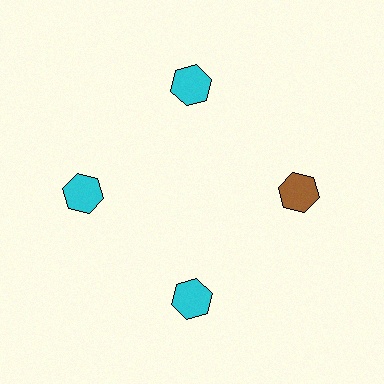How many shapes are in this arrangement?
There are 4 shapes arranged in a ring pattern.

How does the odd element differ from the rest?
It has a different color: brown instead of cyan.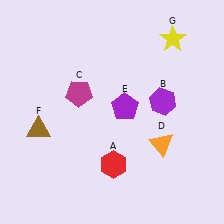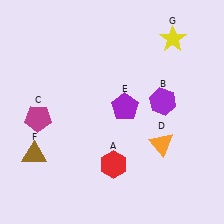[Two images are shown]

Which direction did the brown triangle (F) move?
The brown triangle (F) moved down.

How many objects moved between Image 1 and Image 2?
2 objects moved between the two images.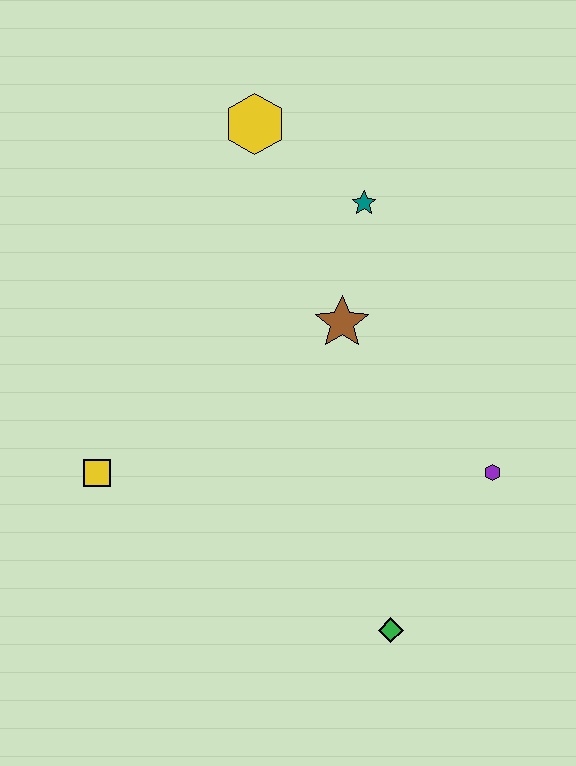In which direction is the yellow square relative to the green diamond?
The yellow square is to the left of the green diamond.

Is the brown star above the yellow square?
Yes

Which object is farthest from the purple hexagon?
The yellow hexagon is farthest from the purple hexagon.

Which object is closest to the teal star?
The brown star is closest to the teal star.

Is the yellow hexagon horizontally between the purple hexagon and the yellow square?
Yes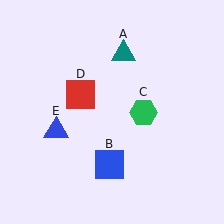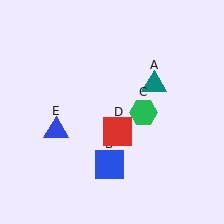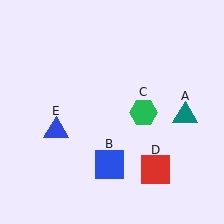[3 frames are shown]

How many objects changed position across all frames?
2 objects changed position: teal triangle (object A), red square (object D).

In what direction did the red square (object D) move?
The red square (object D) moved down and to the right.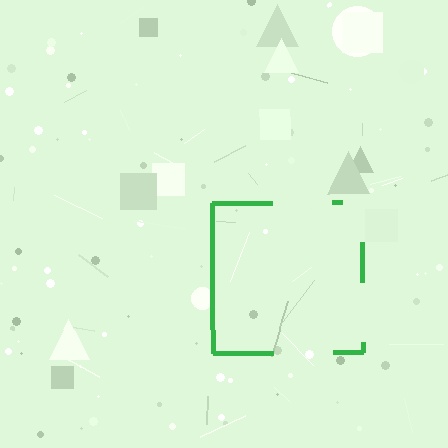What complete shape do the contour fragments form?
The contour fragments form a square.